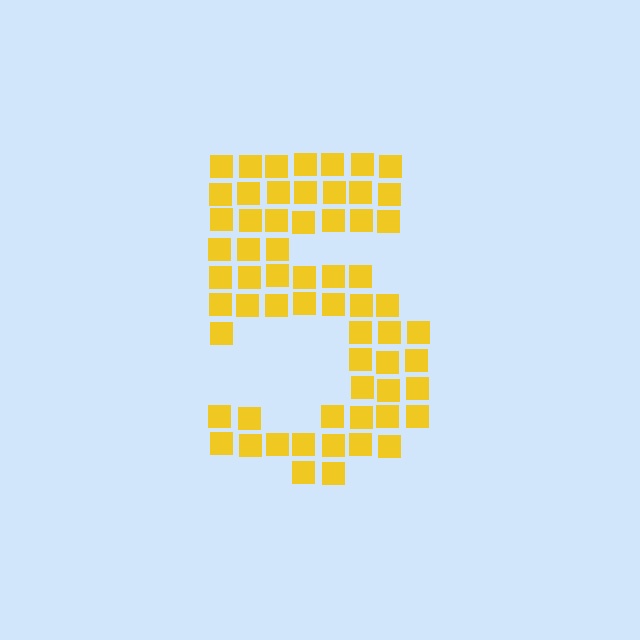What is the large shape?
The large shape is the digit 5.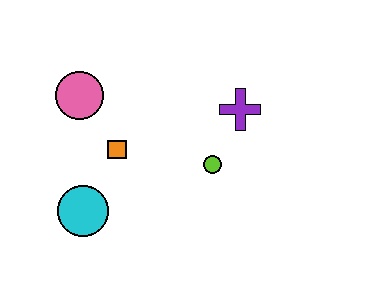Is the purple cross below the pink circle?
Yes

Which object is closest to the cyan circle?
The orange square is closest to the cyan circle.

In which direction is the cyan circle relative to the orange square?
The cyan circle is below the orange square.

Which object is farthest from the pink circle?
The purple cross is farthest from the pink circle.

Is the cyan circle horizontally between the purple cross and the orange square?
No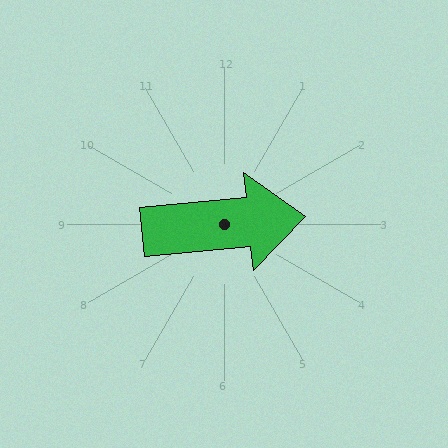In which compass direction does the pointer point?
East.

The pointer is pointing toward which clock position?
Roughly 3 o'clock.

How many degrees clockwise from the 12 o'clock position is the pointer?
Approximately 84 degrees.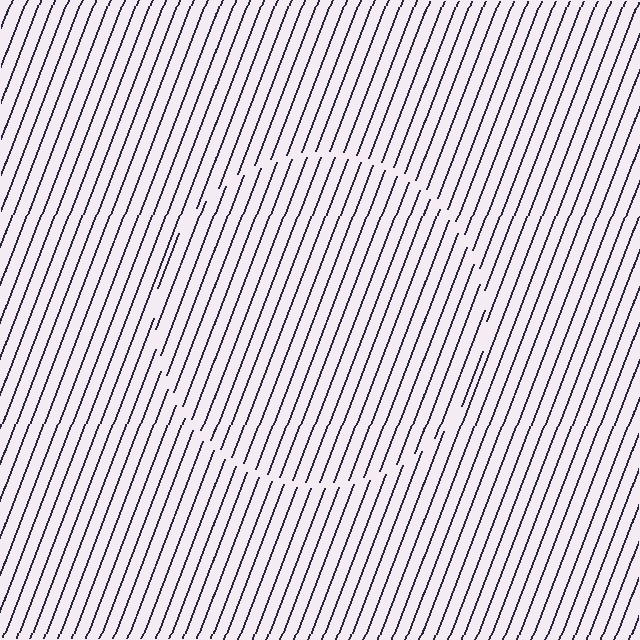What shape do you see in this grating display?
An illusory circle. The interior of the shape contains the same grating, shifted by half a period — the contour is defined by the phase discontinuity where line-ends from the inner and outer gratings abut.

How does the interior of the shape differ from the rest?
The interior of the shape contains the same grating, shifted by half a period — the contour is defined by the phase discontinuity where line-ends from the inner and outer gratings abut.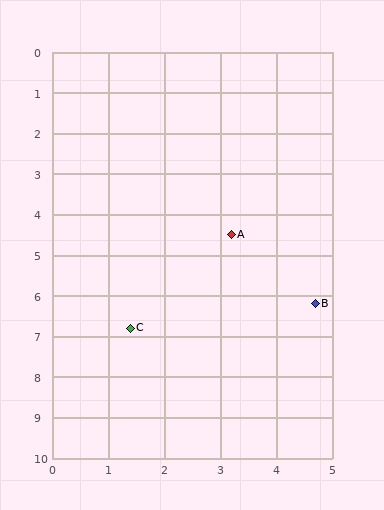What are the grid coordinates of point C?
Point C is at approximately (1.4, 6.8).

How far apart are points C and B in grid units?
Points C and B are about 3.4 grid units apart.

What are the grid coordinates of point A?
Point A is at approximately (3.2, 4.5).